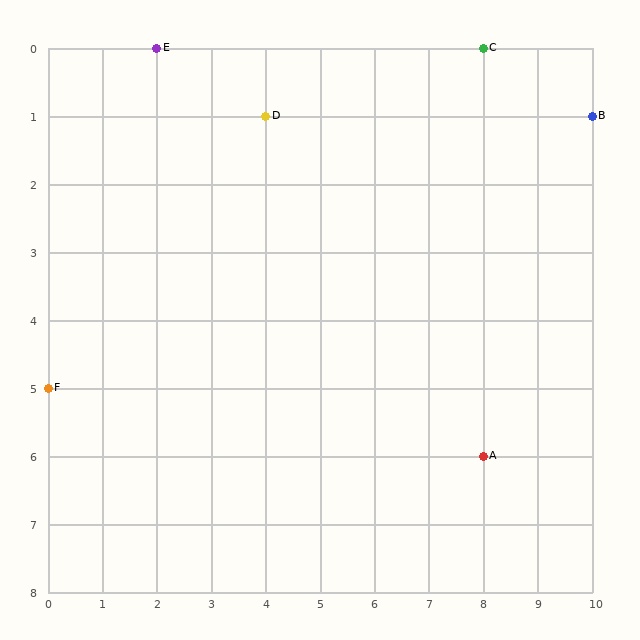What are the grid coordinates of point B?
Point B is at grid coordinates (10, 1).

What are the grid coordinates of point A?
Point A is at grid coordinates (8, 6).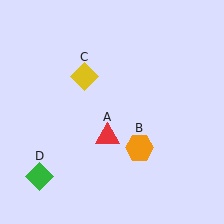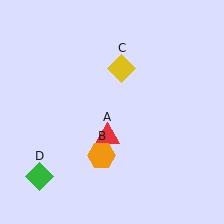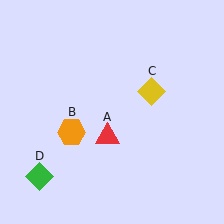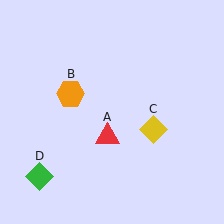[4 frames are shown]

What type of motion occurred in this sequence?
The orange hexagon (object B), yellow diamond (object C) rotated clockwise around the center of the scene.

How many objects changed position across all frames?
2 objects changed position: orange hexagon (object B), yellow diamond (object C).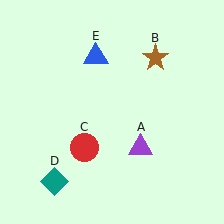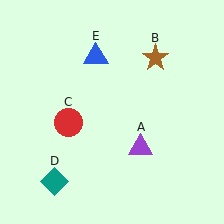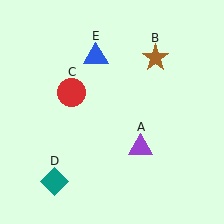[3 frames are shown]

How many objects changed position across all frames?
1 object changed position: red circle (object C).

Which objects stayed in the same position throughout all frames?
Purple triangle (object A) and brown star (object B) and teal diamond (object D) and blue triangle (object E) remained stationary.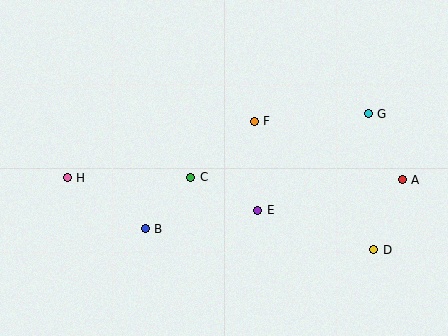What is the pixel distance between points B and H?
The distance between B and H is 93 pixels.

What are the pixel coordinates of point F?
Point F is at (254, 121).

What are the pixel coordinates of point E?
Point E is at (258, 210).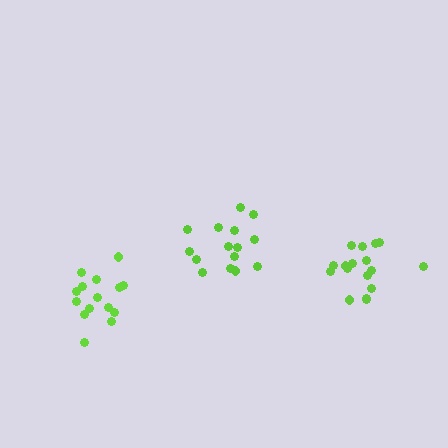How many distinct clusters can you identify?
There are 3 distinct clusters.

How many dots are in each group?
Group 1: 15 dots, Group 2: 15 dots, Group 3: 17 dots (47 total).